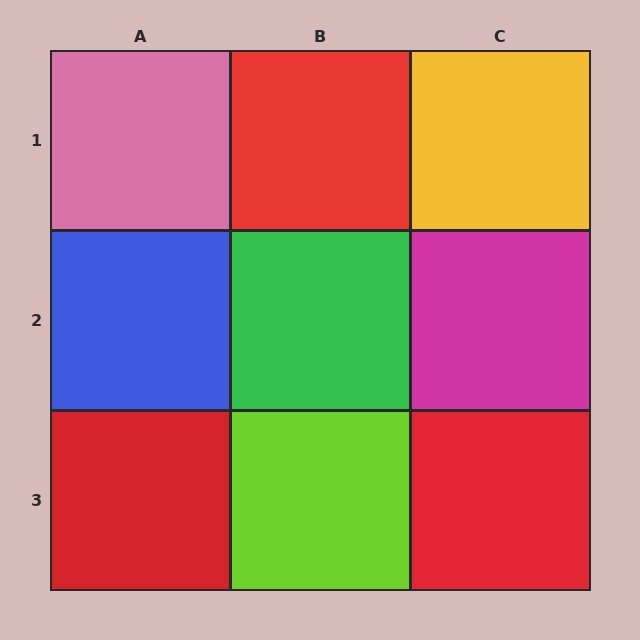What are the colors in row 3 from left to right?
Red, lime, red.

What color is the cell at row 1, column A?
Pink.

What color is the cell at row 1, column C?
Yellow.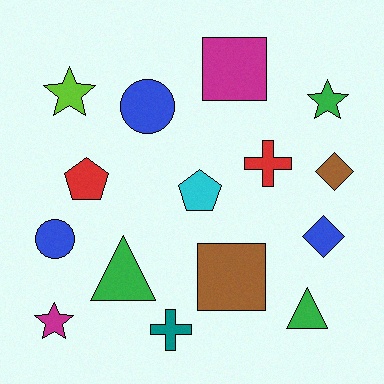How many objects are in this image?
There are 15 objects.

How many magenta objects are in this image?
There are 2 magenta objects.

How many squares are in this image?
There are 2 squares.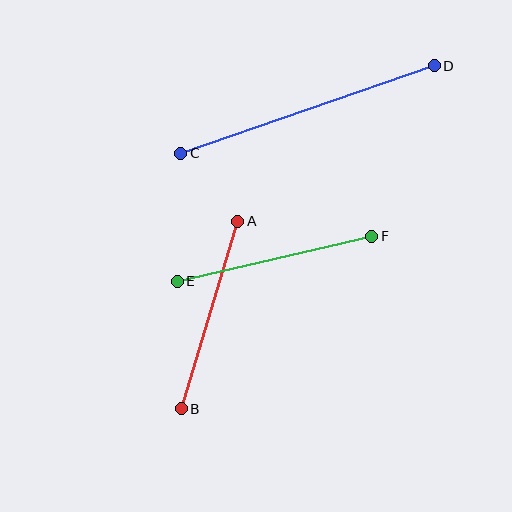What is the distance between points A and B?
The distance is approximately 196 pixels.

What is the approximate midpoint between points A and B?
The midpoint is at approximately (209, 315) pixels.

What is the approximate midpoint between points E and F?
The midpoint is at approximately (274, 259) pixels.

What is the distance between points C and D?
The distance is approximately 268 pixels.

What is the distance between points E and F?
The distance is approximately 200 pixels.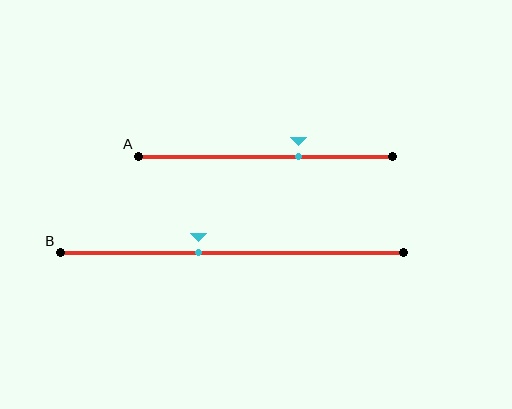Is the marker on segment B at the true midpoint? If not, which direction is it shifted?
No, the marker on segment B is shifted to the left by about 10% of the segment length.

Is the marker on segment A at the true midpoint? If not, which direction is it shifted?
No, the marker on segment A is shifted to the right by about 13% of the segment length.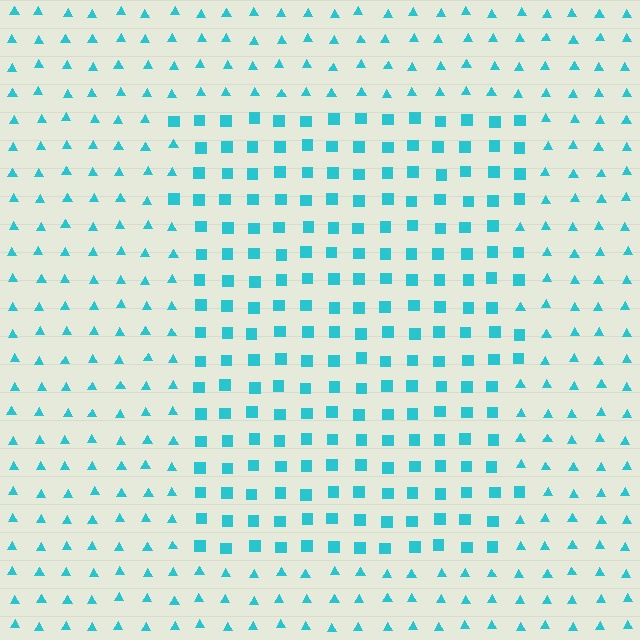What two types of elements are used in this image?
The image uses squares inside the rectangle region and triangles outside it.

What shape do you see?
I see a rectangle.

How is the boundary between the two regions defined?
The boundary is defined by a change in element shape: squares inside vs. triangles outside. All elements share the same color and spacing.